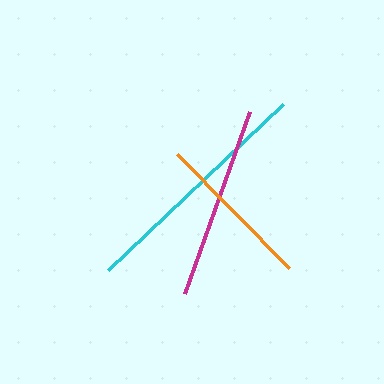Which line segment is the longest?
The cyan line is the longest at approximately 241 pixels.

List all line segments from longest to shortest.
From longest to shortest: cyan, magenta, orange.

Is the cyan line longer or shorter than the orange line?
The cyan line is longer than the orange line.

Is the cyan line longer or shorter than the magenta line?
The cyan line is longer than the magenta line.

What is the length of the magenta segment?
The magenta segment is approximately 194 pixels long.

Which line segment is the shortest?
The orange line is the shortest at approximately 159 pixels.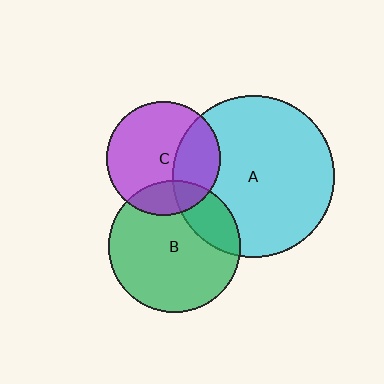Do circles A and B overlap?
Yes.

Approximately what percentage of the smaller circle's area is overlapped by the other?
Approximately 20%.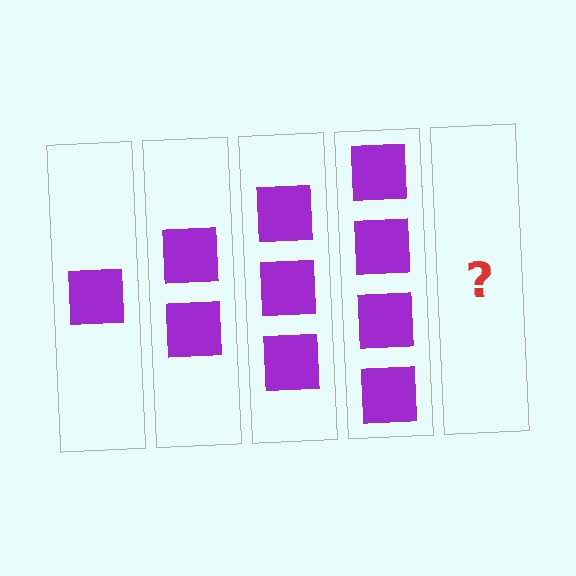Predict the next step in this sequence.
The next step is 5 squares.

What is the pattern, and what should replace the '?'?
The pattern is that each step adds one more square. The '?' should be 5 squares.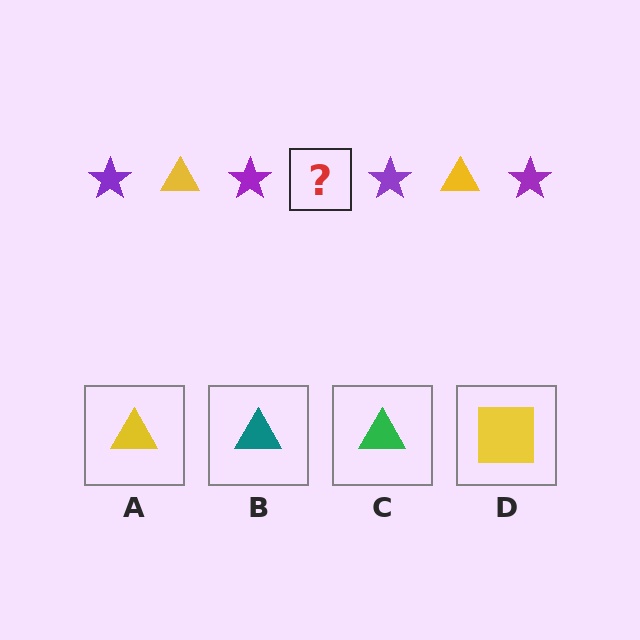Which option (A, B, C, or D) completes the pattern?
A.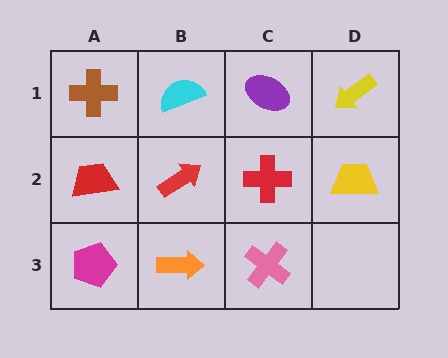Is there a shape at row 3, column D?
No, that cell is empty.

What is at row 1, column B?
A cyan semicircle.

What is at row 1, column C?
A purple ellipse.